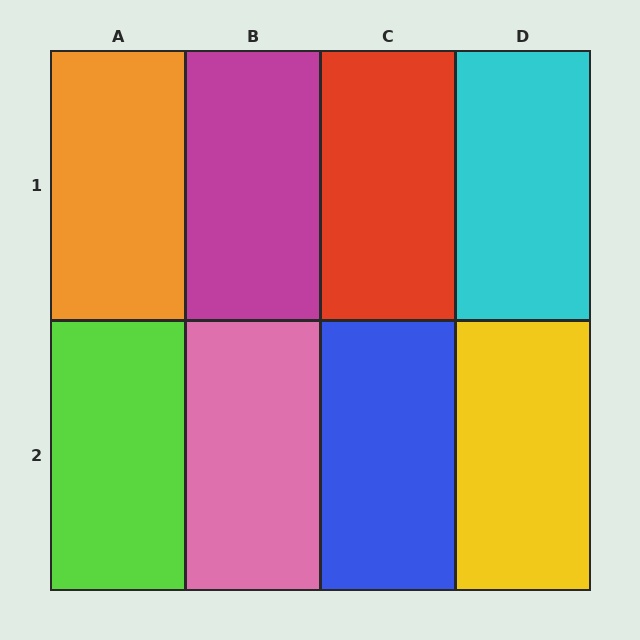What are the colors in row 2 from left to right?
Lime, pink, blue, yellow.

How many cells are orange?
1 cell is orange.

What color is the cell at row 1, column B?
Magenta.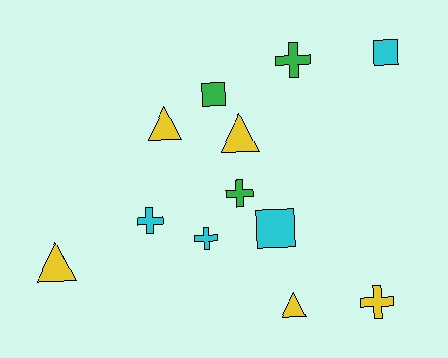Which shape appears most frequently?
Cross, with 5 objects.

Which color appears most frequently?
Yellow, with 5 objects.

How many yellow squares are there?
There are no yellow squares.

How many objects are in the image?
There are 12 objects.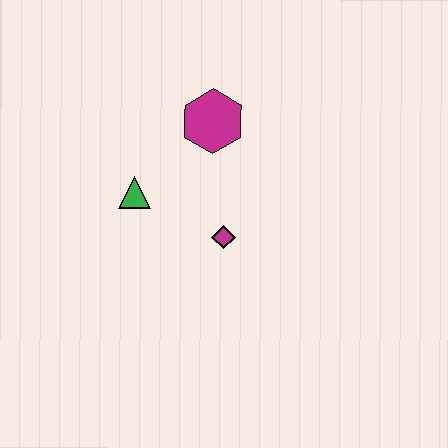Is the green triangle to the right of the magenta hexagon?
No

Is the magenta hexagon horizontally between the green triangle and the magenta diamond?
Yes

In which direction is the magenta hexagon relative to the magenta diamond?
The magenta hexagon is above the magenta diamond.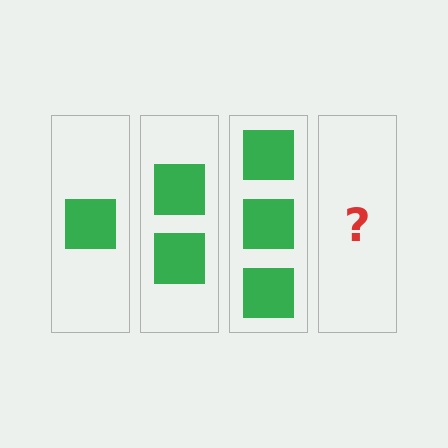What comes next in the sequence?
The next element should be 4 squares.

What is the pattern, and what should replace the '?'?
The pattern is that each step adds one more square. The '?' should be 4 squares.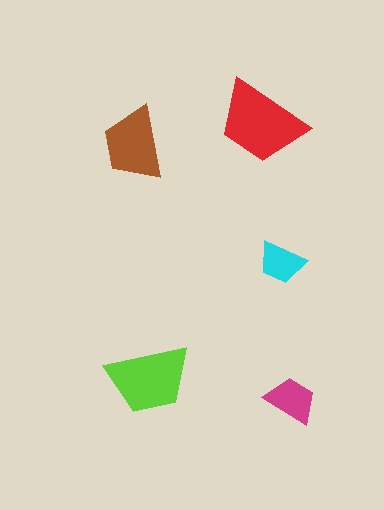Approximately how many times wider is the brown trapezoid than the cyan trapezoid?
About 1.5 times wider.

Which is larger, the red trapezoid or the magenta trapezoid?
The red one.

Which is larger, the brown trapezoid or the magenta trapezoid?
The brown one.